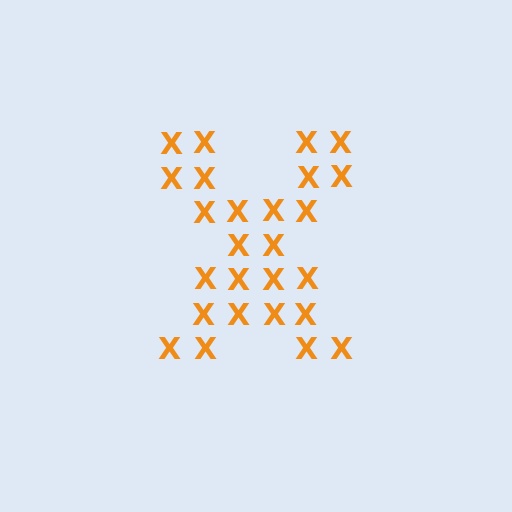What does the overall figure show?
The overall figure shows the letter X.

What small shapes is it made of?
It is made of small letter X's.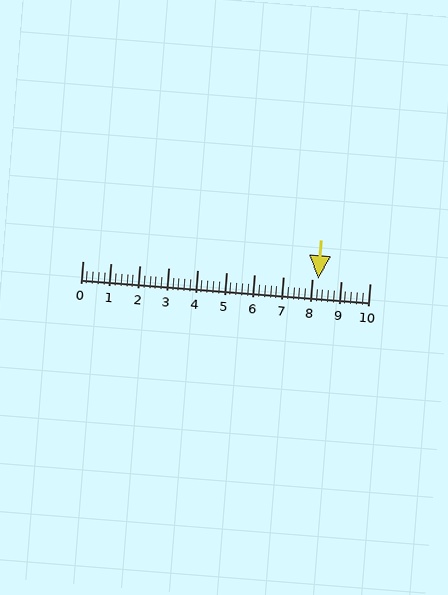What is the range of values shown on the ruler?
The ruler shows values from 0 to 10.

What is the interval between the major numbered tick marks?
The major tick marks are spaced 1 units apart.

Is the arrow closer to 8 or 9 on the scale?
The arrow is closer to 8.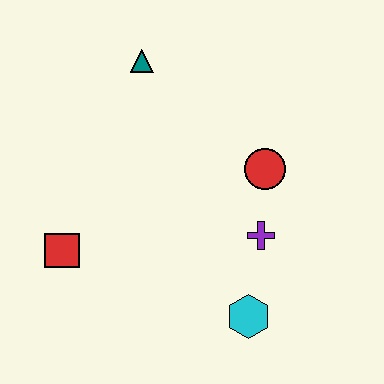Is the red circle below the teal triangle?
Yes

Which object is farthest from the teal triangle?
The cyan hexagon is farthest from the teal triangle.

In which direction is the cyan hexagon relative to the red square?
The cyan hexagon is to the right of the red square.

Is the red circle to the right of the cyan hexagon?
Yes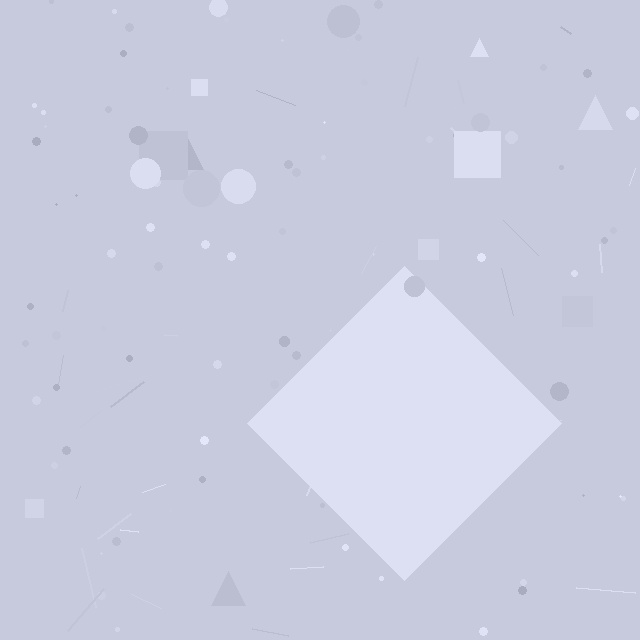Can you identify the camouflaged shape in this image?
The camouflaged shape is a diamond.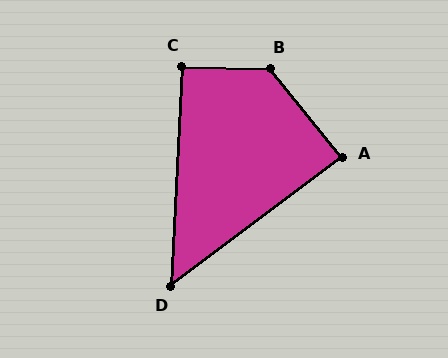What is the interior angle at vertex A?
Approximately 88 degrees (approximately right).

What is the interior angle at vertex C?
Approximately 92 degrees (approximately right).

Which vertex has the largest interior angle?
B, at approximately 130 degrees.